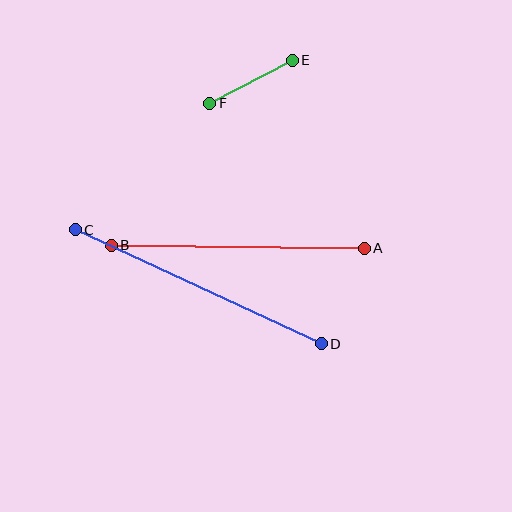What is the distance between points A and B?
The distance is approximately 253 pixels.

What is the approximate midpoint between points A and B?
The midpoint is at approximately (238, 247) pixels.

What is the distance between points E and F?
The distance is approximately 93 pixels.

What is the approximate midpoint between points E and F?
The midpoint is at approximately (251, 82) pixels.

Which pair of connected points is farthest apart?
Points C and D are farthest apart.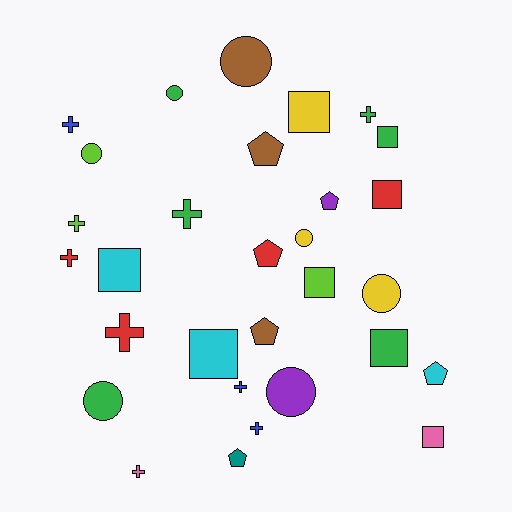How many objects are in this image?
There are 30 objects.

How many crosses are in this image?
There are 9 crosses.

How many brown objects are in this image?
There are 3 brown objects.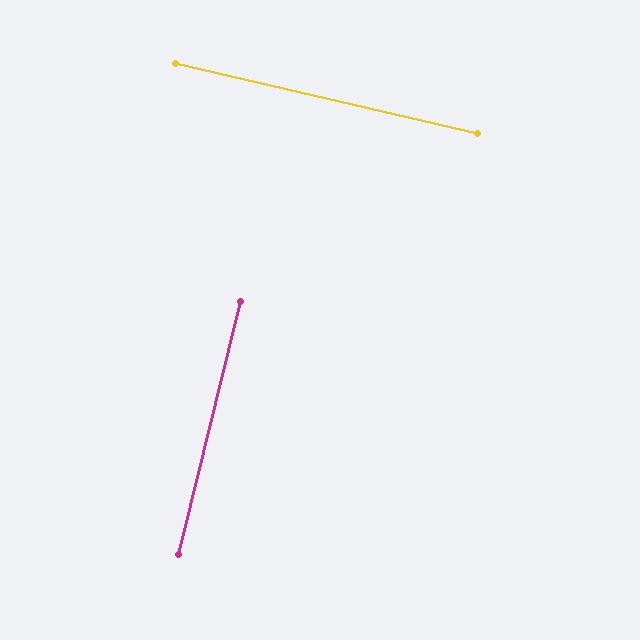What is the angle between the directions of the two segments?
Approximately 89 degrees.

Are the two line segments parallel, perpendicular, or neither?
Perpendicular — they meet at approximately 89°.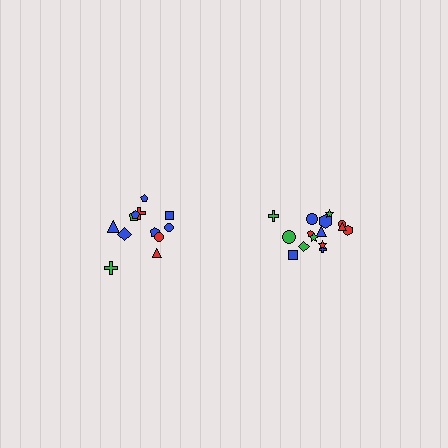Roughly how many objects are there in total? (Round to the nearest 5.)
Roughly 25 objects in total.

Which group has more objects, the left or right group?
The right group.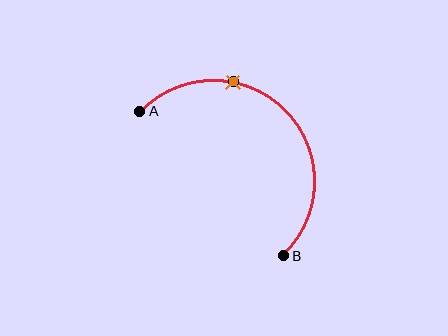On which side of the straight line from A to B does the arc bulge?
The arc bulges above and to the right of the straight line connecting A and B.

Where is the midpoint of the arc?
The arc midpoint is the point on the curve farthest from the straight line joining A and B. It sits above and to the right of that line.